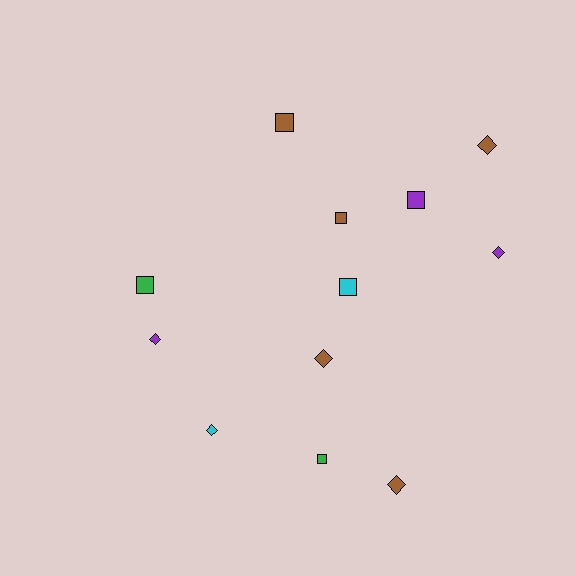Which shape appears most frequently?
Diamond, with 6 objects.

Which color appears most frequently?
Brown, with 5 objects.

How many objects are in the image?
There are 12 objects.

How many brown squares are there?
There are 2 brown squares.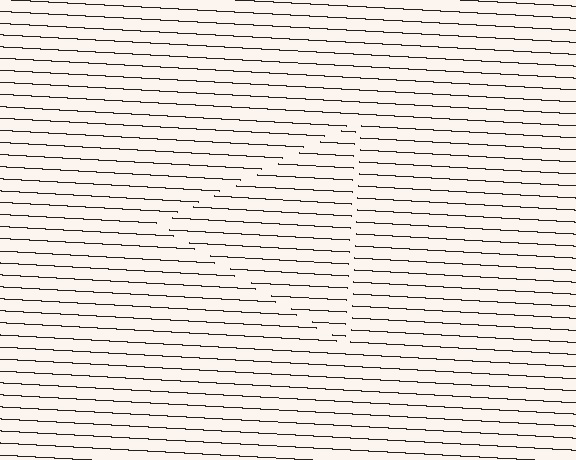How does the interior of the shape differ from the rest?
The interior of the shape contains the same grating, shifted by half a period — the contour is defined by the phase discontinuity where line-ends from the inner and outer gratings abut.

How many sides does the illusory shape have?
3 sides — the line-ends trace a triangle.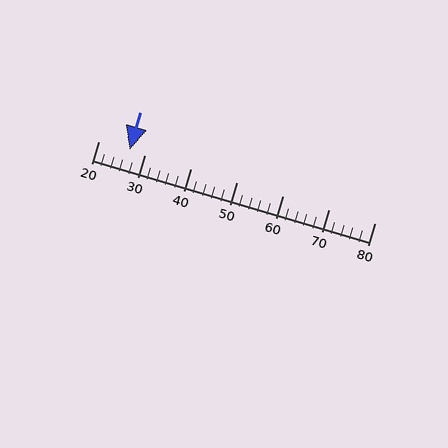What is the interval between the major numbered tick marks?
The major tick marks are spaced 10 units apart.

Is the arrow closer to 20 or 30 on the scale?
The arrow is closer to 30.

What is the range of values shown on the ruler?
The ruler shows values from 20 to 80.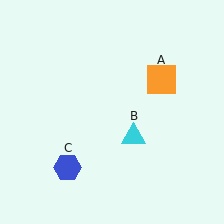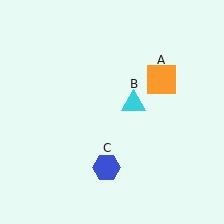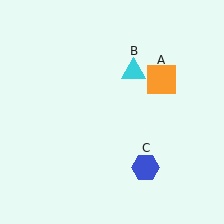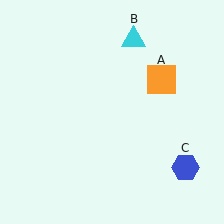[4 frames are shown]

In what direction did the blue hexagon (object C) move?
The blue hexagon (object C) moved right.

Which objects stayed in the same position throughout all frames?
Orange square (object A) remained stationary.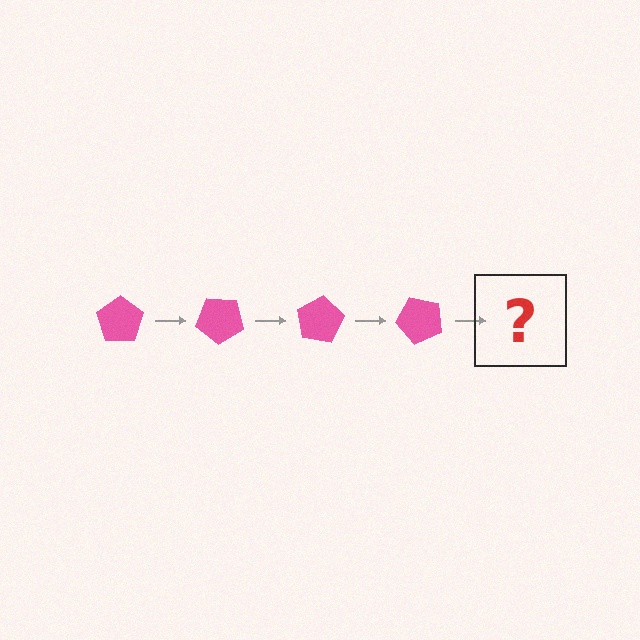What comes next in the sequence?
The next element should be a pink pentagon rotated 160 degrees.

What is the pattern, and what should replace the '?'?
The pattern is that the pentagon rotates 40 degrees each step. The '?' should be a pink pentagon rotated 160 degrees.